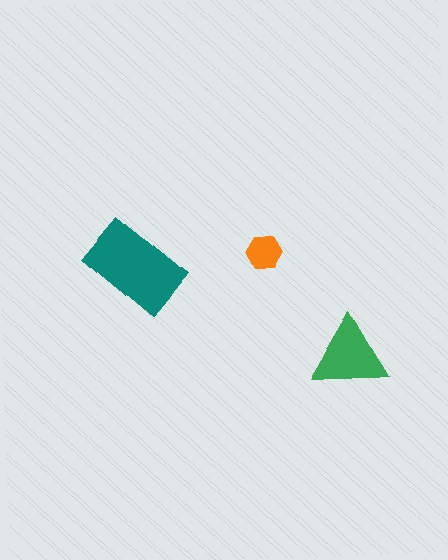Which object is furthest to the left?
The teal rectangle is leftmost.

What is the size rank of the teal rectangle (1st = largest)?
1st.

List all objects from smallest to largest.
The orange hexagon, the green triangle, the teal rectangle.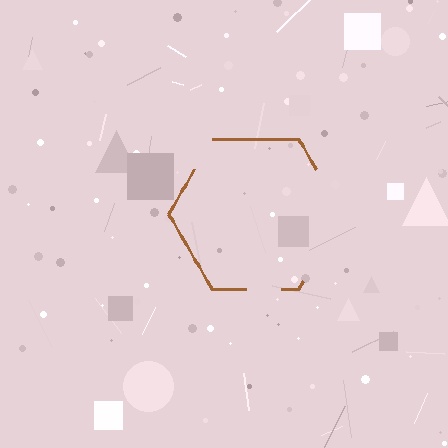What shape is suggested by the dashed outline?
The dashed outline suggests a hexagon.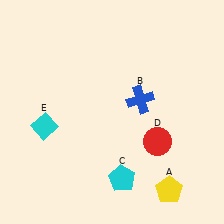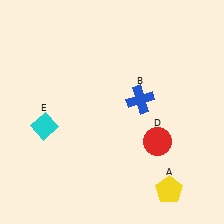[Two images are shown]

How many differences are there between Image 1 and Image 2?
There is 1 difference between the two images.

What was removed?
The cyan pentagon (C) was removed in Image 2.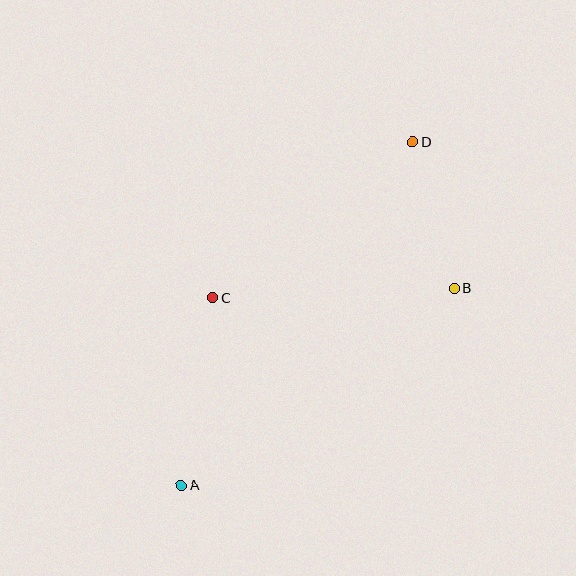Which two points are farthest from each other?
Points A and D are farthest from each other.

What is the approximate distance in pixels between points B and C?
The distance between B and C is approximately 242 pixels.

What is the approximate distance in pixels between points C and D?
The distance between C and D is approximately 253 pixels.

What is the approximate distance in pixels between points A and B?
The distance between A and B is approximately 337 pixels.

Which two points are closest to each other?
Points B and D are closest to each other.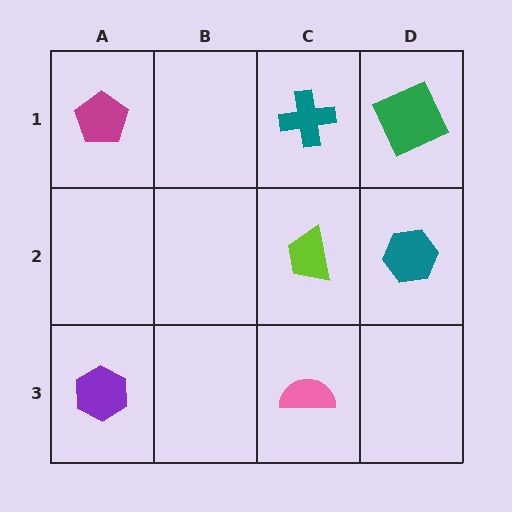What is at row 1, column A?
A magenta pentagon.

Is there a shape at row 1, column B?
No, that cell is empty.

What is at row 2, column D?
A teal hexagon.